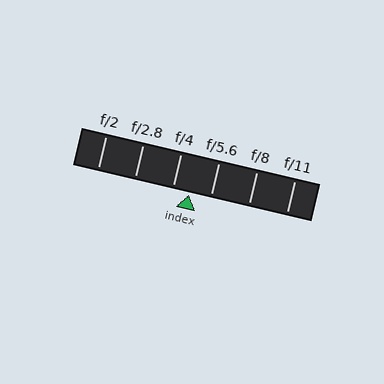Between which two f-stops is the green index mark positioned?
The index mark is between f/4 and f/5.6.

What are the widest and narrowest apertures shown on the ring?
The widest aperture shown is f/2 and the narrowest is f/11.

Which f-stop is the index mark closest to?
The index mark is closest to f/4.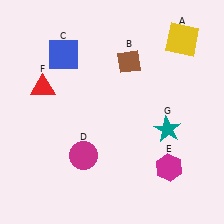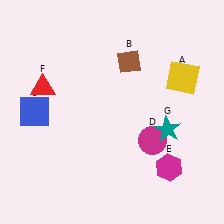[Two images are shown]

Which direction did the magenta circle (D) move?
The magenta circle (D) moved right.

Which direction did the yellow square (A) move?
The yellow square (A) moved down.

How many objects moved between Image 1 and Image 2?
3 objects moved between the two images.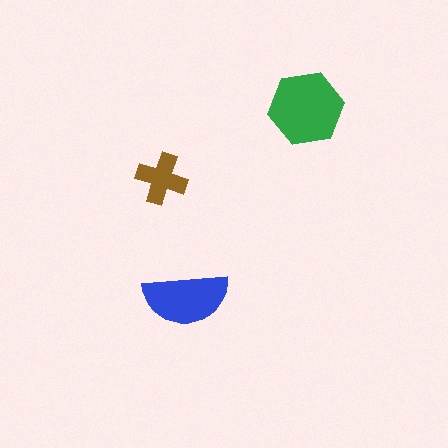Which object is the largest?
The green hexagon.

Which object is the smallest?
The brown cross.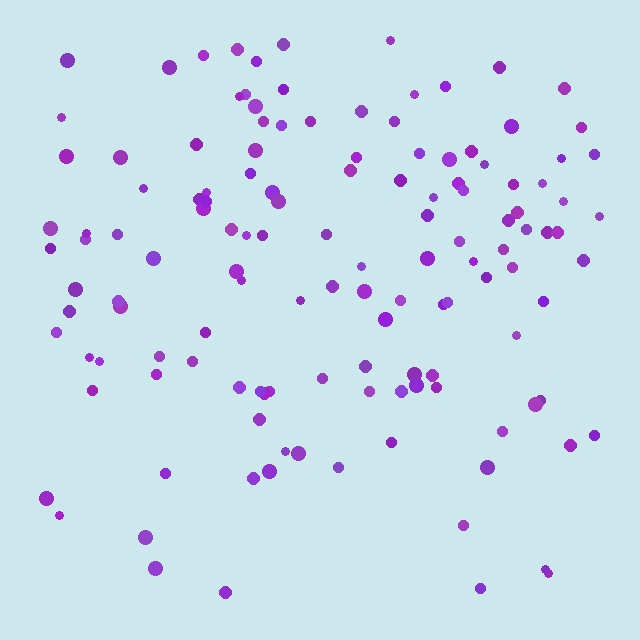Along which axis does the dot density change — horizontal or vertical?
Vertical.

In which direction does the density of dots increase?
From bottom to top, with the top side densest.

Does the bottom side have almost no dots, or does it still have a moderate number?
Still a moderate number, just noticeably fewer than the top.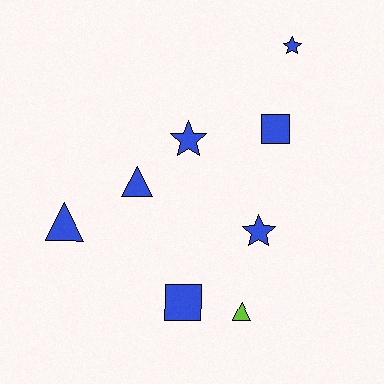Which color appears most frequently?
Blue, with 7 objects.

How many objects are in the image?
There are 8 objects.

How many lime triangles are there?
There is 1 lime triangle.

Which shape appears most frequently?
Star, with 3 objects.